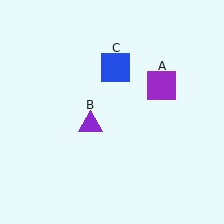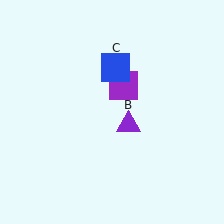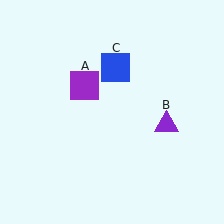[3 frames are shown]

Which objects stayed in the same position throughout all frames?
Blue square (object C) remained stationary.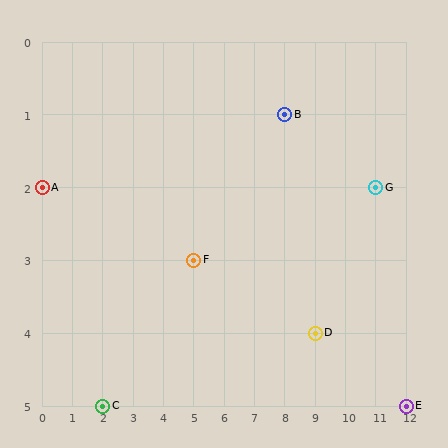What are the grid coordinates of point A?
Point A is at grid coordinates (0, 2).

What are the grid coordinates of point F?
Point F is at grid coordinates (5, 3).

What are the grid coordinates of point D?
Point D is at grid coordinates (9, 4).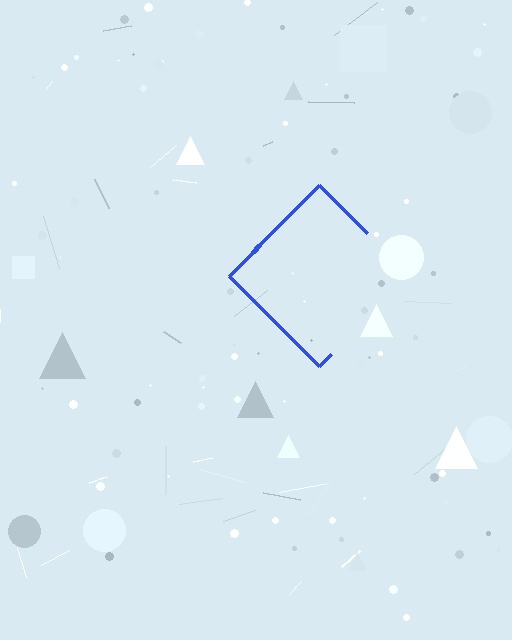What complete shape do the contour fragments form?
The contour fragments form a diamond.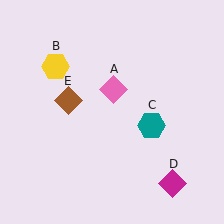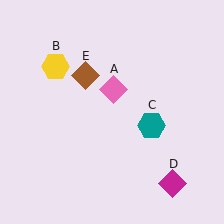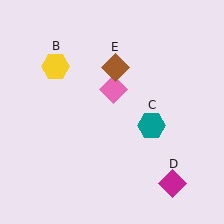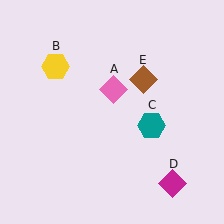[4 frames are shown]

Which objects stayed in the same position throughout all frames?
Pink diamond (object A) and yellow hexagon (object B) and teal hexagon (object C) and magenta diamond (object D) remained stationary.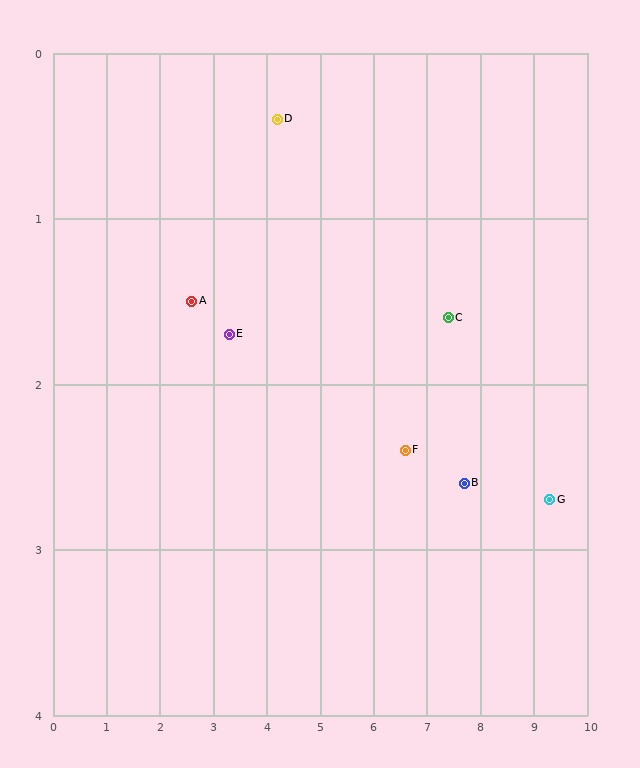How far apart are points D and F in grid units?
Points D and F are about 3.1 grid units apart.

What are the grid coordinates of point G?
Point G is at approximately (9.3, 2.7).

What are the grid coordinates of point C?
Point C is at approximately (7.4, 1.6).